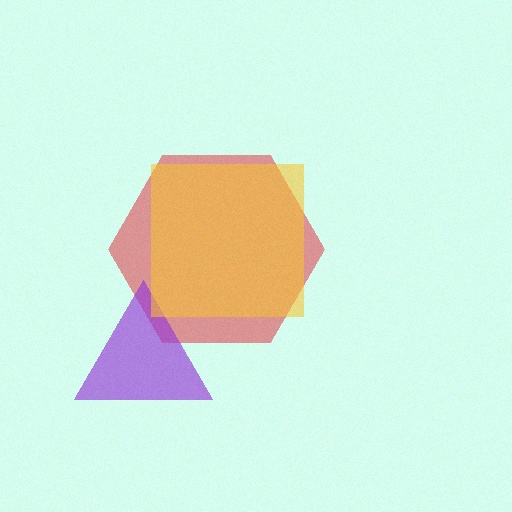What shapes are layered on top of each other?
The layered shapes are: a red hexagon, a purple triangle, a yellow square.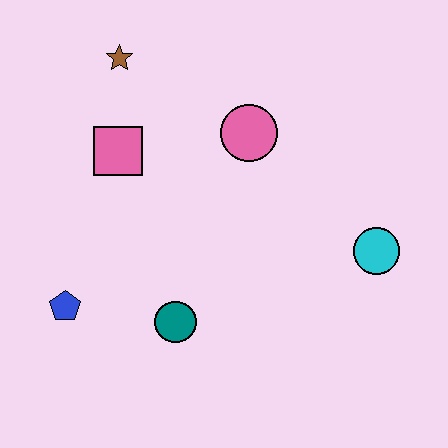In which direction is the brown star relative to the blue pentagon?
The brown star is above the blue pentagon.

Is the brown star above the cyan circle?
Yes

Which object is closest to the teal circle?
The blue pentagon is closest to the teal circle.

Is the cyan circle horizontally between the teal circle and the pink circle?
No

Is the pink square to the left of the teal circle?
Yes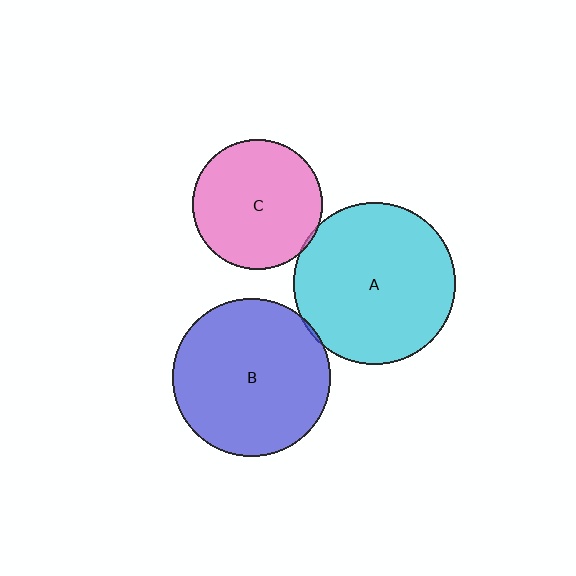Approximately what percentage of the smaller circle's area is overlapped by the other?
Approximately 5%.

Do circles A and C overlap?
Yes.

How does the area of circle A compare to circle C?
Approximately 1.5 times.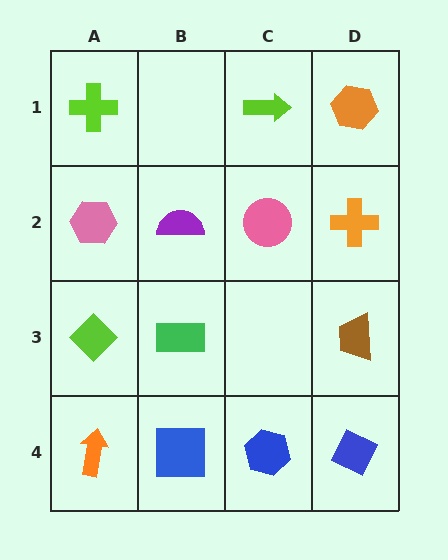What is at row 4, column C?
A blue hexagon.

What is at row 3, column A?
A lime diamond.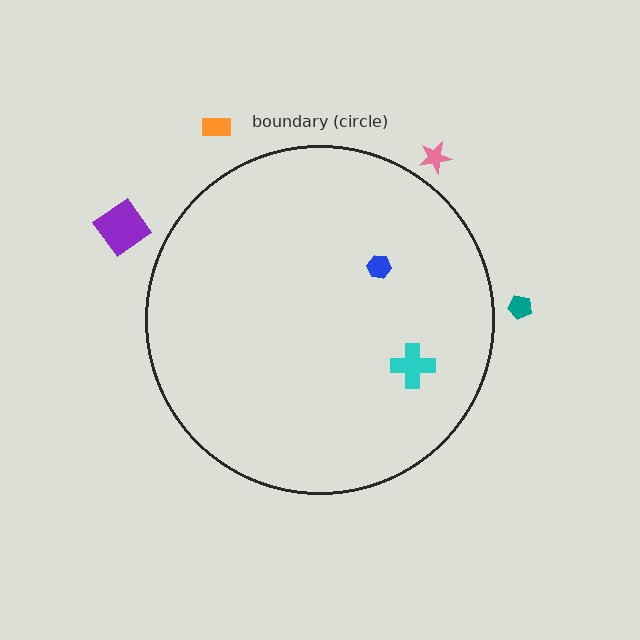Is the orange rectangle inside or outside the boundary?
Outside.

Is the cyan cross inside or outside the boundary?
Inside.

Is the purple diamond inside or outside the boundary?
Outside.